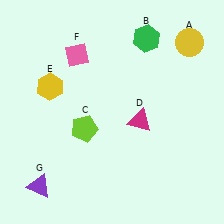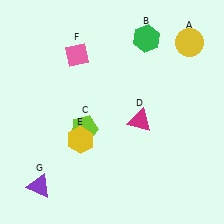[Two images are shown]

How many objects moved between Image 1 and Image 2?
1 object moved between the two images.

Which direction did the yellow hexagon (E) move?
The yellow hexagon (E) moved down.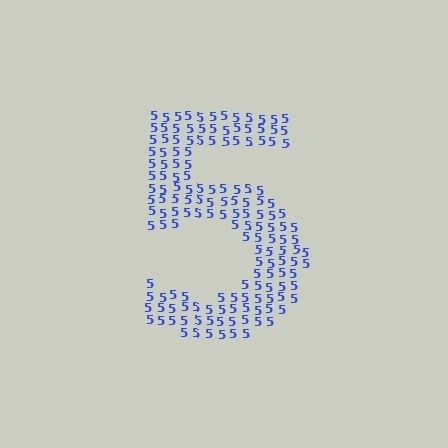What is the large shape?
The large shape is the digit 5.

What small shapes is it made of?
It is made of small digit 5's.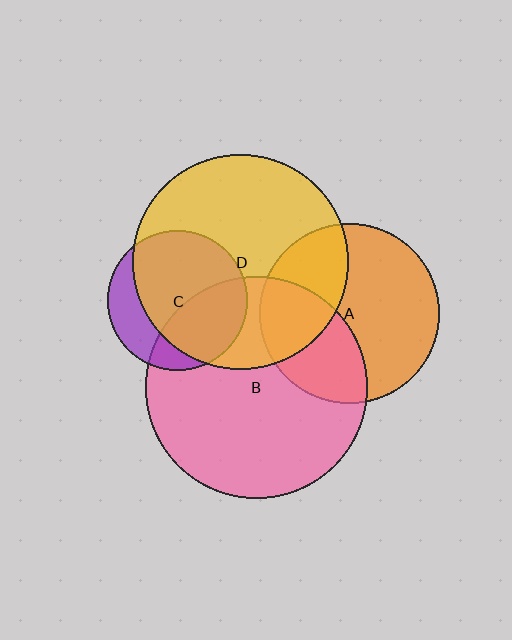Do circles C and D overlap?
Yes.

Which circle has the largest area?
Circle B (pink).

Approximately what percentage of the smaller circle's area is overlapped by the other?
Approximately 75%.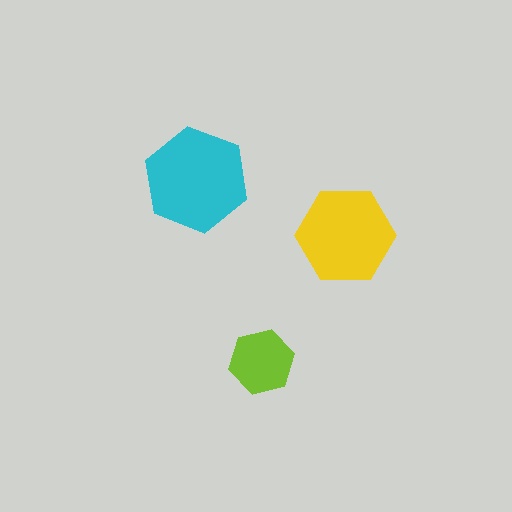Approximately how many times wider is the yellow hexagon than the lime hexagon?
About 1.5 times wider.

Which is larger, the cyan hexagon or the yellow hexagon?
The cyan one.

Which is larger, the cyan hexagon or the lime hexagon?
The cyan one.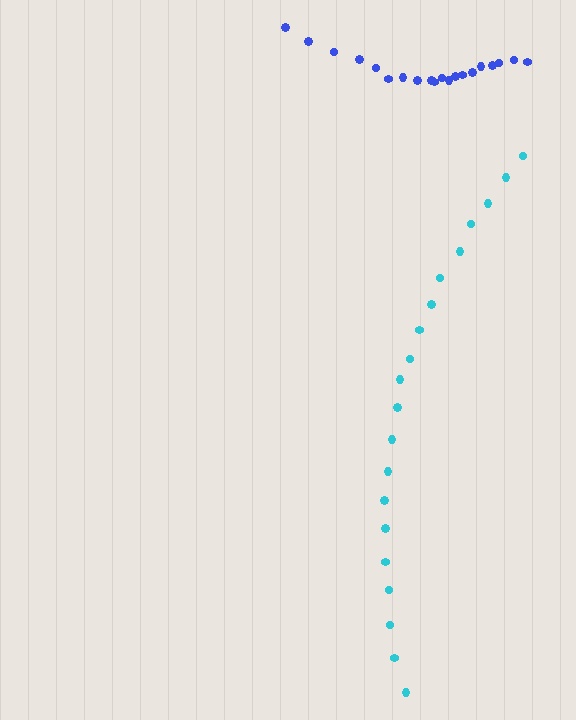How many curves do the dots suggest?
There are 2 distinct paths.